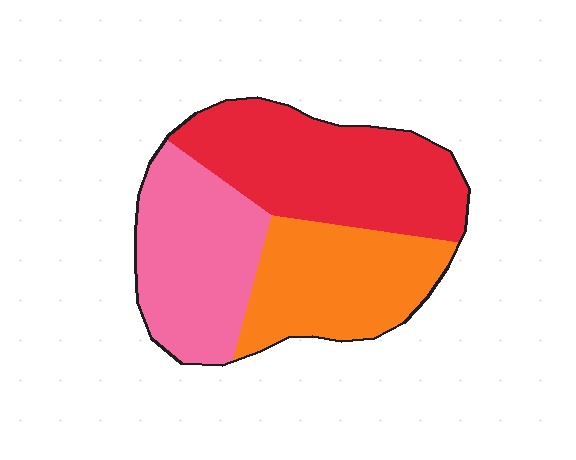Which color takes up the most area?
Red, at roughly 40%.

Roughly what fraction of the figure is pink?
Pink covers about 30% of the figure.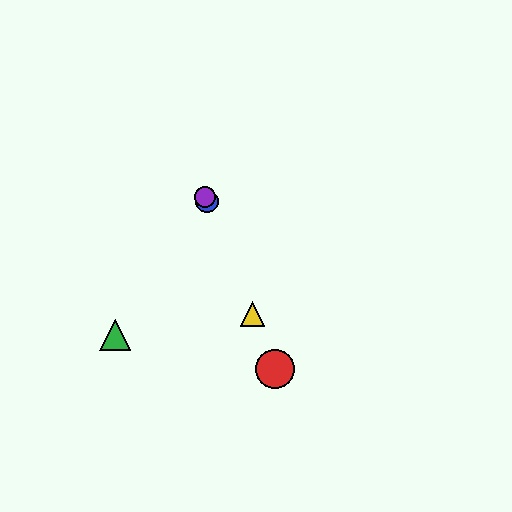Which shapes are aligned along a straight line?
The red circle, the blue circle, the yellow triangle, the purple circle are aligned along a straight line.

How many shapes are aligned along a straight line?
4 shapes (the red circle, the blue circle, the yellow triangle, the purple circle) are aligned along a straight line.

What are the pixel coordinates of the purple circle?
The purple circle is at (205, 197).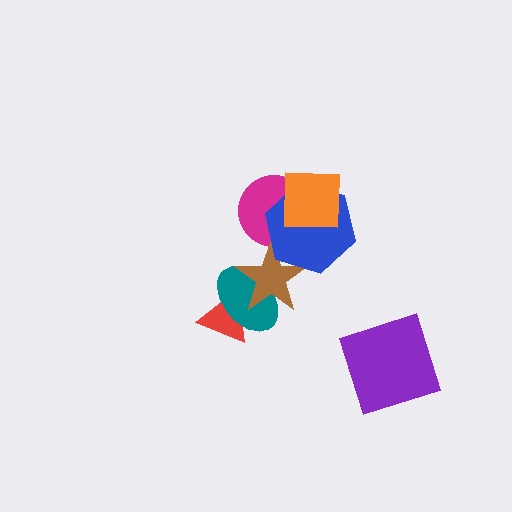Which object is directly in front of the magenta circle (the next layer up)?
The blue hexagon is directly in front of the magenta circle.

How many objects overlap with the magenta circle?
2 objects overlap with the magenta circle.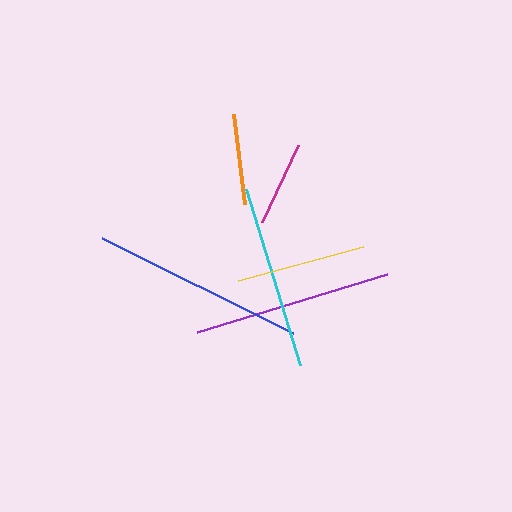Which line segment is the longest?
The blue line is the longest at approximately 213 pixels.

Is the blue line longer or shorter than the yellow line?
The blue line is longer than the yellow line.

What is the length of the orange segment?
The orange segment is approximately 91 pixels long.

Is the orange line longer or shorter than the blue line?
The blue line is longer than the orange line.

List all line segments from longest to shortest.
From longest to shortest: blue, purple, cyan, yellow, orange, magenta.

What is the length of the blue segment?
The blue segment is approximately 213 pixels long.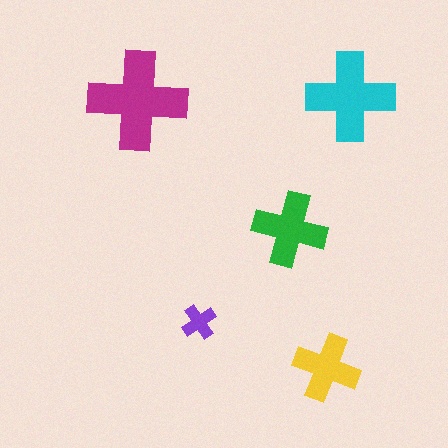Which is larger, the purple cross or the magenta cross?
The magenta one.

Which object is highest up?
The cyan cross is topmost.